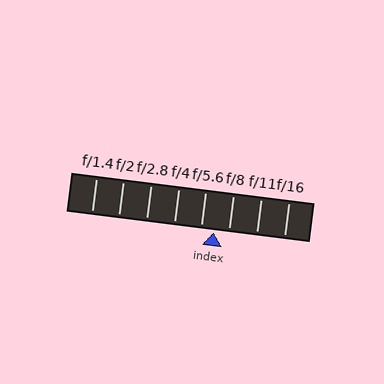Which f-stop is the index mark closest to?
The index mark is closest to f/5.6.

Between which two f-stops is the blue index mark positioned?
The index mark is between f/5.6 and f/8.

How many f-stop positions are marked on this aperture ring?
There are 8 f-stop positions marked.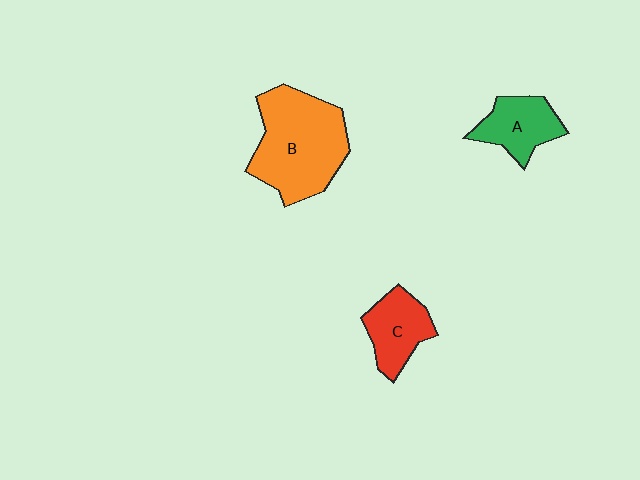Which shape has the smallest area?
Shape A (green).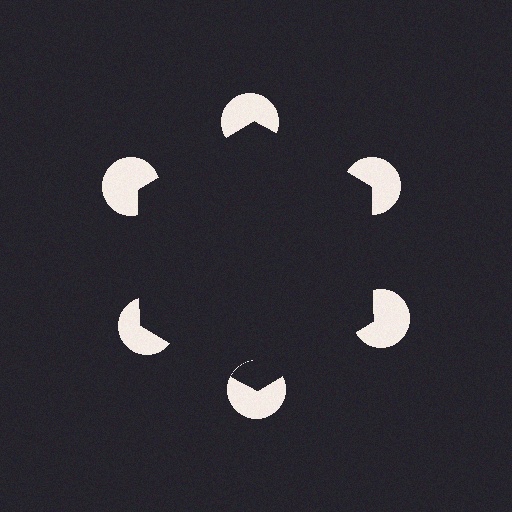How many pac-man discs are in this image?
There are 6 — one at each vertex of the illusory hexagon.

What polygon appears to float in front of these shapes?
An illusory hexagon — its edges are inferred from the aligned wedge cuts in the pac-man discs, not physically drawn.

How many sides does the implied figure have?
6 sides.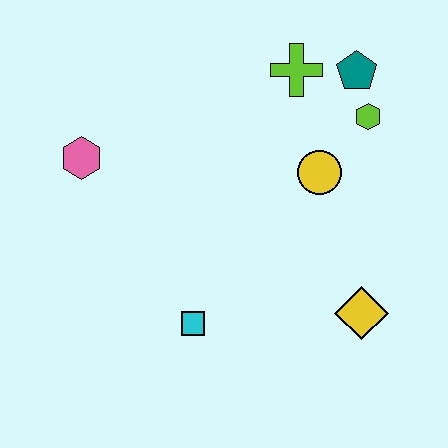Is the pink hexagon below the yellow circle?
No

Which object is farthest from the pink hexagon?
The yellow diamond is farthest from the pink hexagon.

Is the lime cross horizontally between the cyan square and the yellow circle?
Yes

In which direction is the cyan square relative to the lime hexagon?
The cyan square is below the lime hexagon.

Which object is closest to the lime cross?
The teal pentagon is closest to the lime cross.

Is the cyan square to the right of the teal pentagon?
No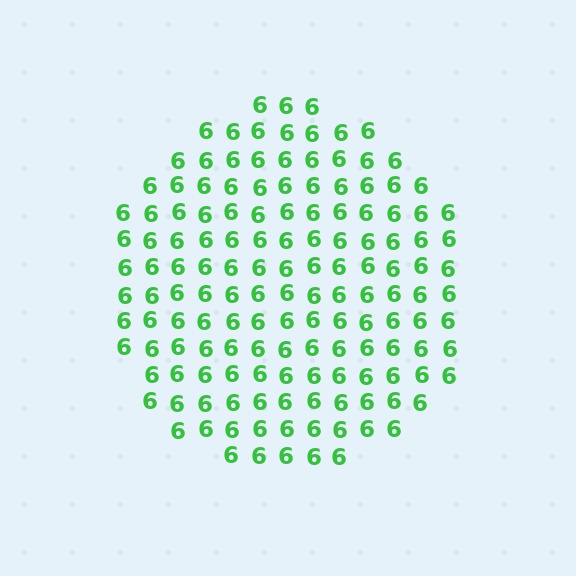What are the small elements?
The small elements are digit 6's.